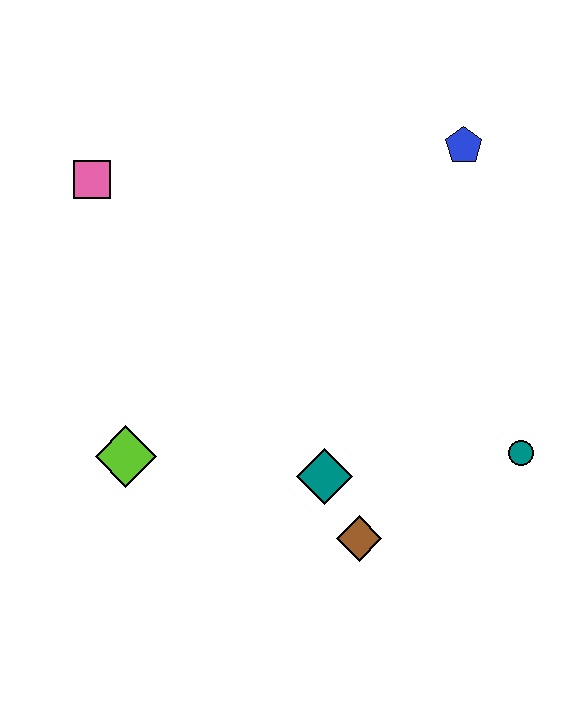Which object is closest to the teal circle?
The brown diamond is closest to the teal circle.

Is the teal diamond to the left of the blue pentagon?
Yes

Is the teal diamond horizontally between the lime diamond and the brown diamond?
Yes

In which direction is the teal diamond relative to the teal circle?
The teal diamond is to the left of the teal circle.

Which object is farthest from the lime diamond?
The blue pentagon is farthest from the lime diamond.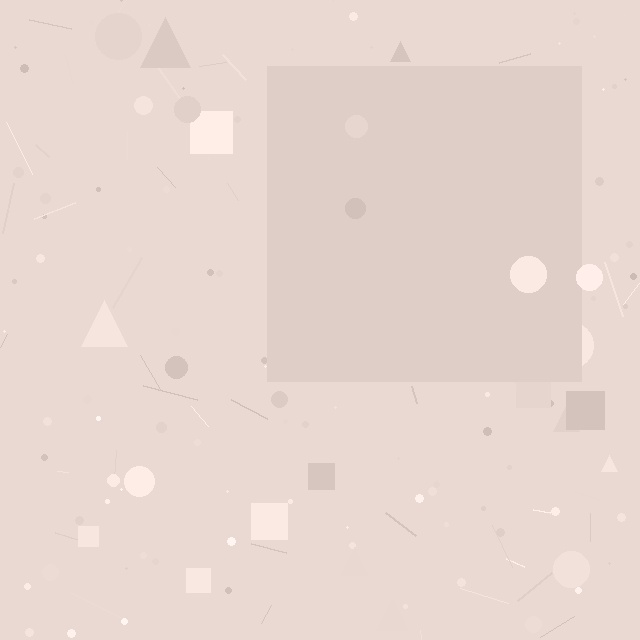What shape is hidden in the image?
A square is hidden in the image.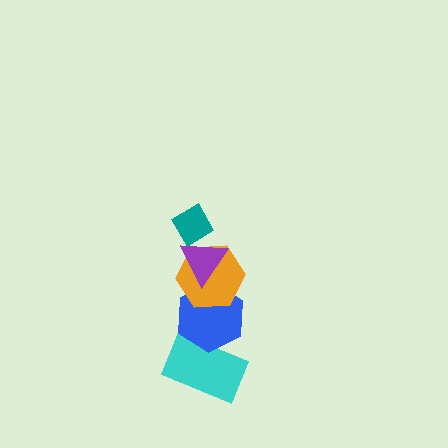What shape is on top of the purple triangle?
The teal diamond is on top of the purple triangle.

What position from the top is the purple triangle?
The purple triangle is 2nd from the top.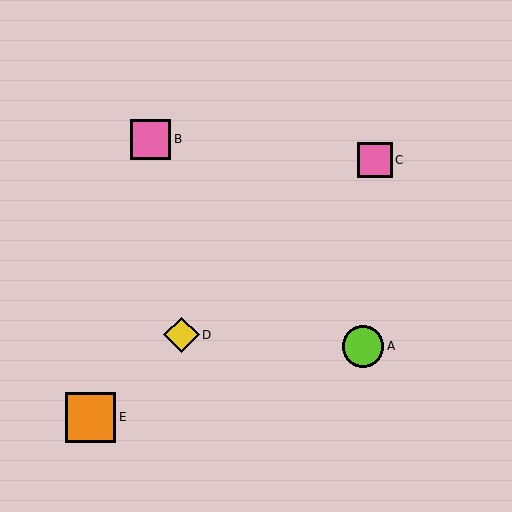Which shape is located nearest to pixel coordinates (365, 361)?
The lime circle (labeled A) at (363, 346) is nearest to that location.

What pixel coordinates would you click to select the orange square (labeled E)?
Click at (91, 417) to select the orange square E.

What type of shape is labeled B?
Shape B is a pink square.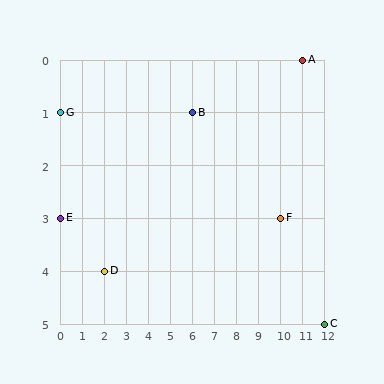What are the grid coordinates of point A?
Point A is at grid coordinates (11, 0).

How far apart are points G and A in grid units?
Points G and A are 11 columns and 1 row apart (about 11.0 grid units diagonally).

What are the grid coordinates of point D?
Point D is at grid coordinates (2, 4).